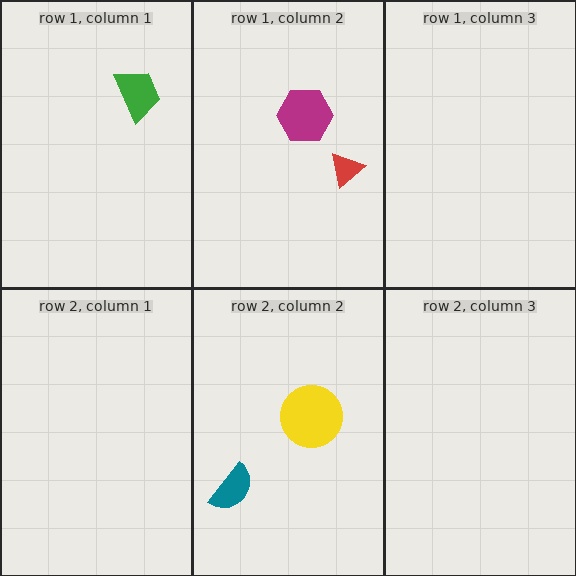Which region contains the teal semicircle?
The row 2, column 2 region.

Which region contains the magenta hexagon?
The row 1, column 2 region.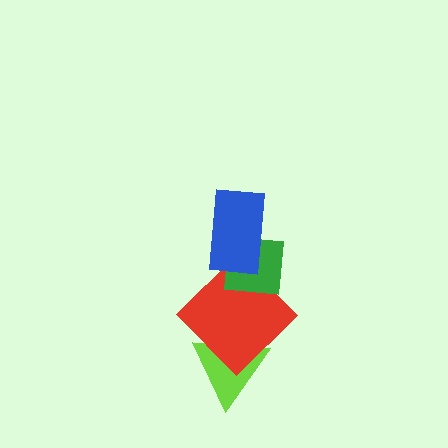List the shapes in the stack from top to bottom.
From top to bottom: the blue rectangle, the green square, the red diamond, the lime triangle.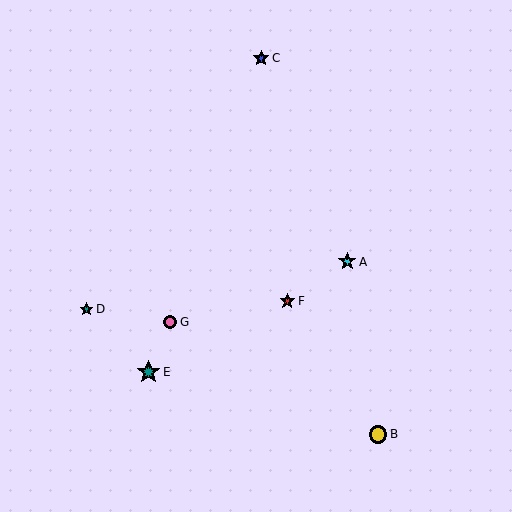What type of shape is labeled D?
Shape D is a teal star.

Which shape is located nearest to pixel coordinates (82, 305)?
The teal star (labeled D) at (86, 309) is nearest to that location.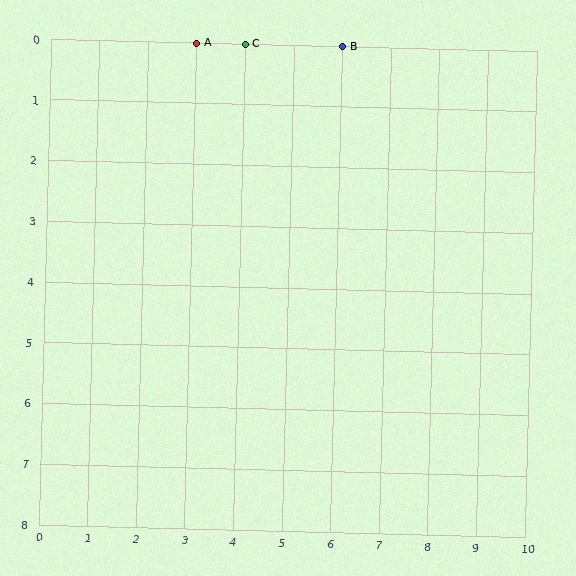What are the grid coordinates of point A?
Point A is at grid coordinates (3, 0).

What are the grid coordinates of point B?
Point B is at grid coordinates (6, 0).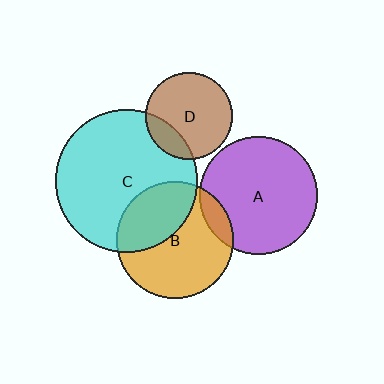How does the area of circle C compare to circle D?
Approximately 2.7 times.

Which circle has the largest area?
Circle C (cyan).